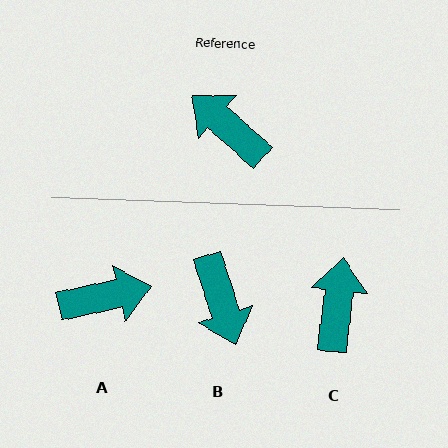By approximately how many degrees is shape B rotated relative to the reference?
Approximately 149 degrees counter-clockwise.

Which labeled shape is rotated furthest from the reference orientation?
B, about 149 degrees away.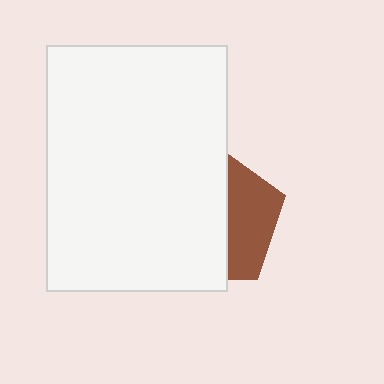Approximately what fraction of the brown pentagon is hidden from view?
Roughly 63% of the brown pentagon is hidden behind the white rectangle.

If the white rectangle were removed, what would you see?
You would see the complete brown pentagon.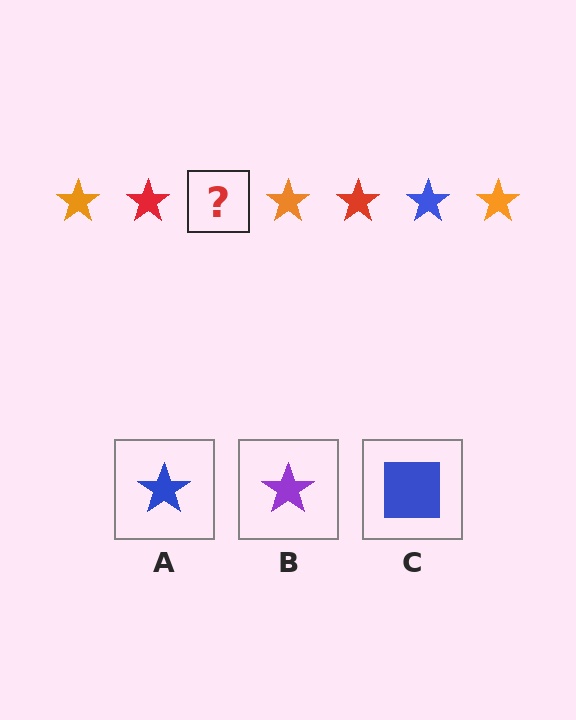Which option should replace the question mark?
Option A.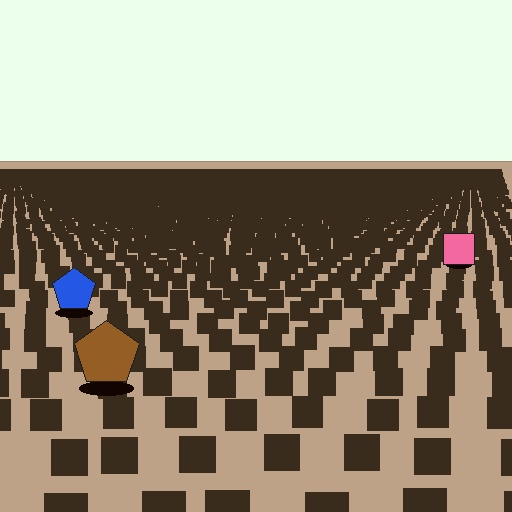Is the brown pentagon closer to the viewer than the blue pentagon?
Yes. The brown pentagon is closer — you can tell from the texture gradient: the ground texture is coarser near it.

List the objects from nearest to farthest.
From nearest to farthest: the brown pentagon, the blue pentagon, the pink square.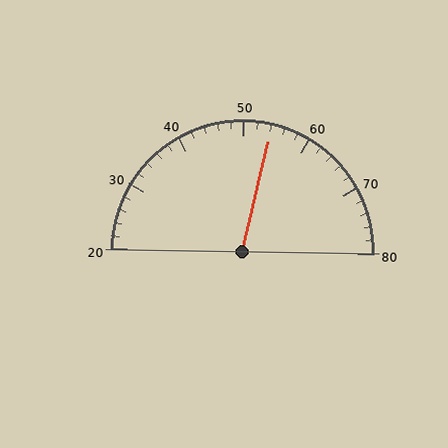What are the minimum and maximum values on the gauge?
The gauge ranges from 20 to 80.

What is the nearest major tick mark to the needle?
The nearest major tick mark is 50.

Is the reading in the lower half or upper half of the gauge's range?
The reading is in the upper half of the range (20 to 80).